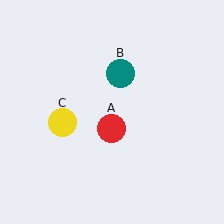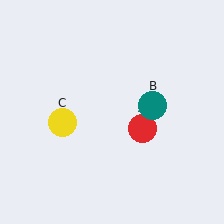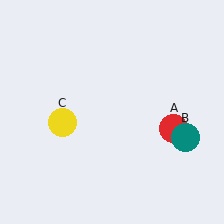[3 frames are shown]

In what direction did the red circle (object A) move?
The red circle (object A) moved right.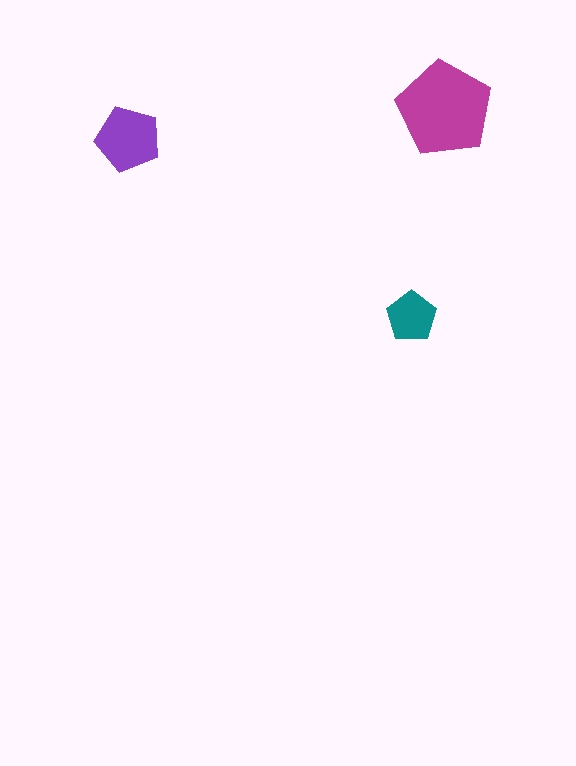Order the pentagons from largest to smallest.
the magenta one, the purple one, the teal one.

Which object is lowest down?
The teal pentagon is bottommost.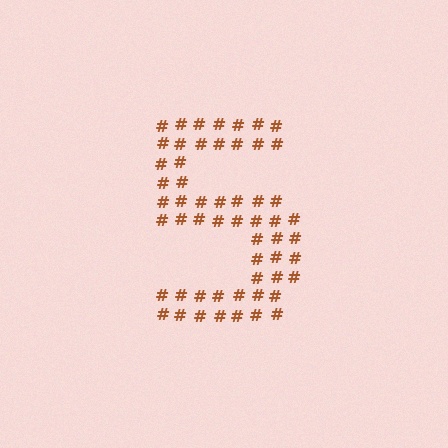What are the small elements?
The small elements are hash symbols.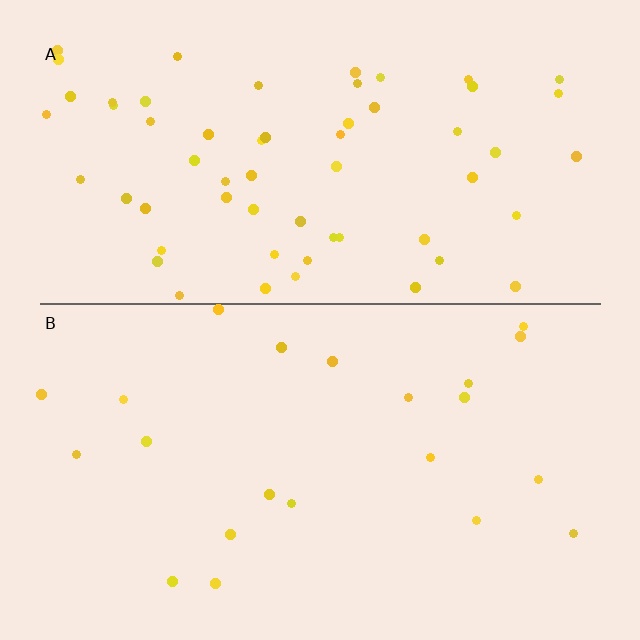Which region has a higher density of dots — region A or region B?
A (the top).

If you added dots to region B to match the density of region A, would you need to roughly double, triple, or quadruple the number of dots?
Approximately triple.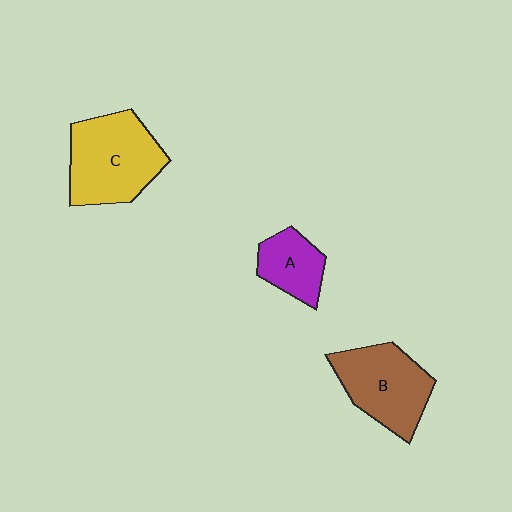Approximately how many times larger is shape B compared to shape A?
Approximately 1.7 times.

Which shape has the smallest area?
Shape A (purple).